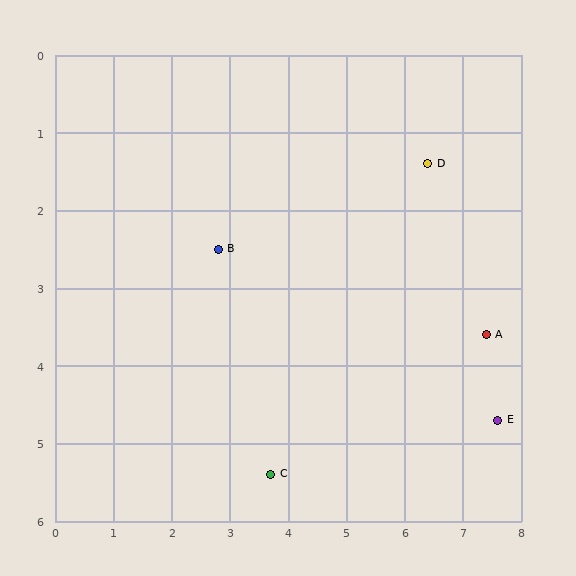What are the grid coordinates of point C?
Point C is at approximately (3.7, 5.4).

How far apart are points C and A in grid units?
Points C and A are about 4.1 grid units apart.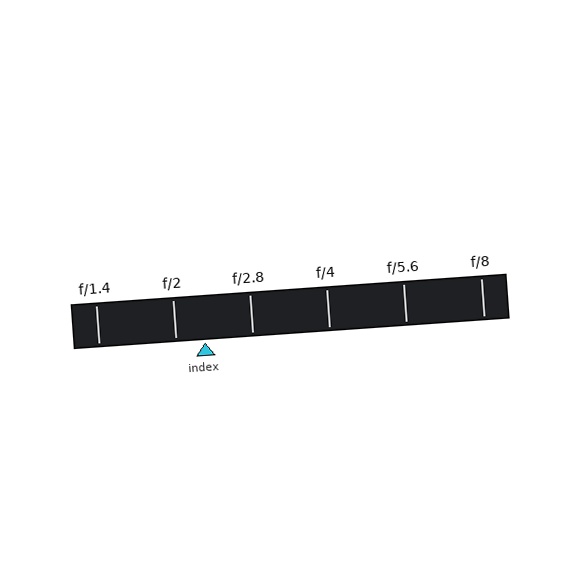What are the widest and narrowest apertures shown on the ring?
The widest aperture shown is f/1.4 and the narrowest is f/8.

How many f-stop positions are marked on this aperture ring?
There are 6 f-stop positions marked.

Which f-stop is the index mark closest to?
The index mark is closest to f/2.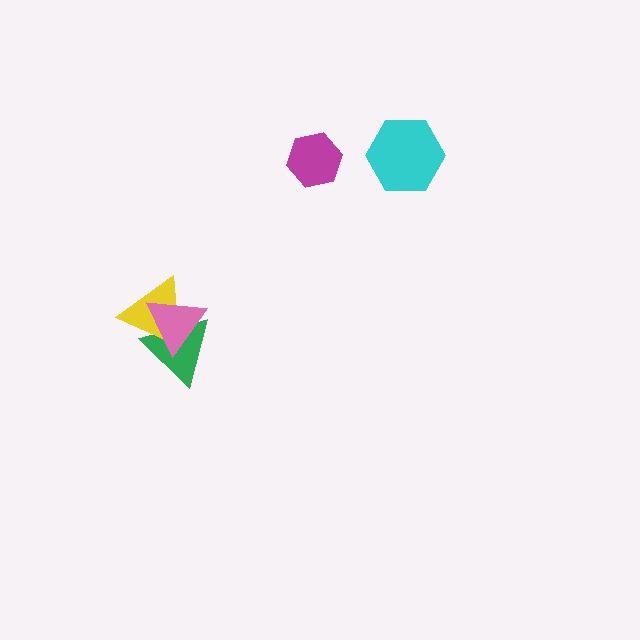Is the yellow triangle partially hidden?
Yes, it is partially covered by another shape.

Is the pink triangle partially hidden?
No, no other shape covers it.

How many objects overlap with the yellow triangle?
2 objects overlap with the yellow triangle.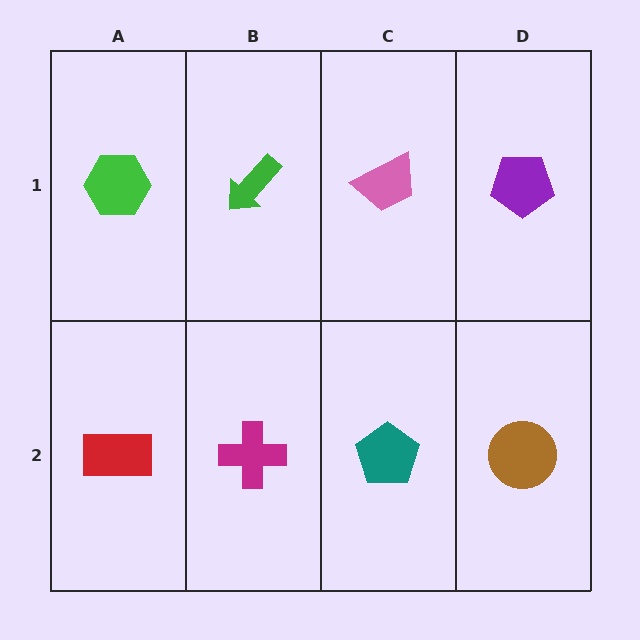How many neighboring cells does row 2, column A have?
2.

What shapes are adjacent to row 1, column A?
A red rectangle (row 2, column A), a green arrow (row 1, column B).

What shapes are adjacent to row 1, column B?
A magenta cross (row 2, column B), a green hexagon (row 1, column A), a pink trapezoid (row 1, column C).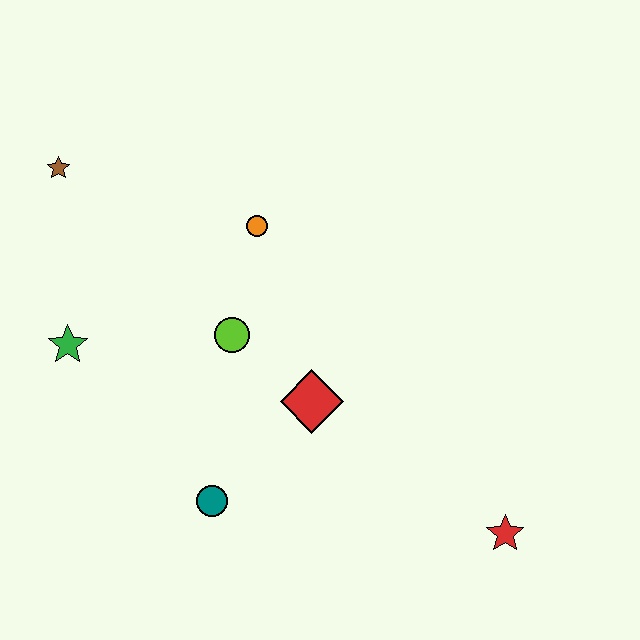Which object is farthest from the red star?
The brown star is farthest from the red star.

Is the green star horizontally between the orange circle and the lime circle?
No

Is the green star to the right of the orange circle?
No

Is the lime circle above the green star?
Yes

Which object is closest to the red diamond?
The lime circle is closest to the red diamond.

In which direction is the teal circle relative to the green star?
The teal circle is below the green star.